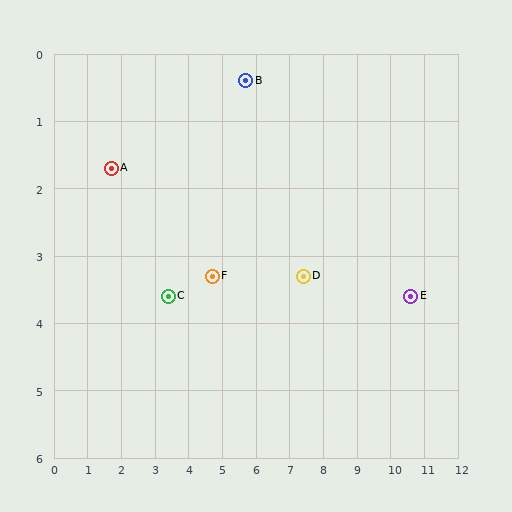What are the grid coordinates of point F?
Point F is at approximately (4.7, 3.3).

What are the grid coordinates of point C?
Point C is at approximately (3.4, 3.6).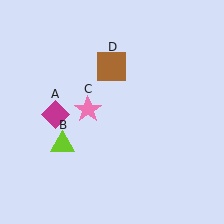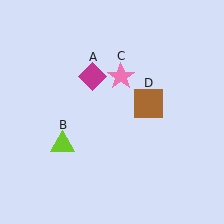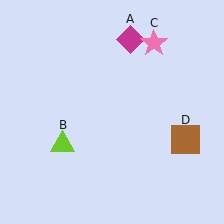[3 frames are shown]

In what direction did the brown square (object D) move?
The brown square (object D) moved down and to the right.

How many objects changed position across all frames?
3 objects changed position: magenta diamond (object A), pink star (object C), brown square (object D).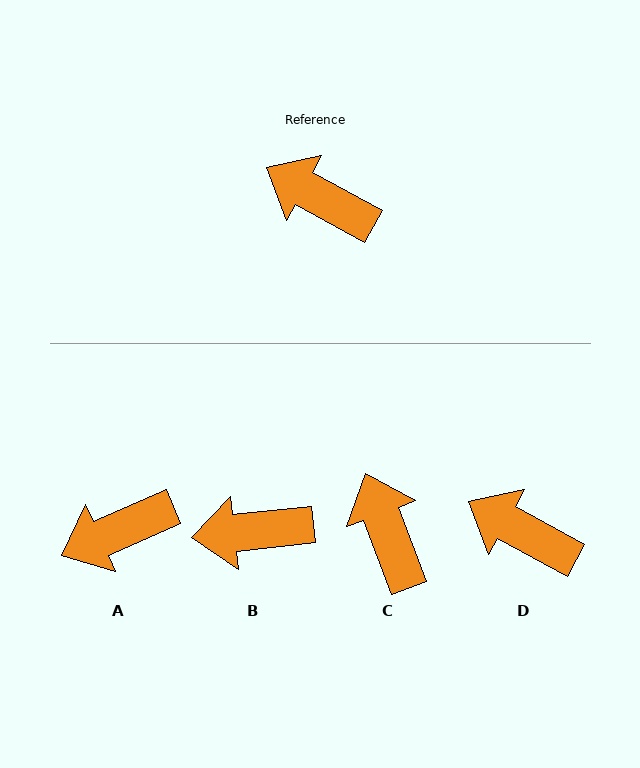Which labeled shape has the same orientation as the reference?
D.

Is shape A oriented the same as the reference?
No, it is off by about 52 degrees.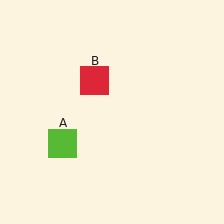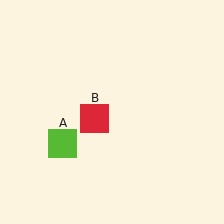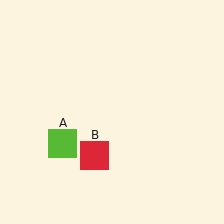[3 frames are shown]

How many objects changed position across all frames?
1 object changed position: red square (object B).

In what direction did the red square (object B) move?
The red square (object B) moved down.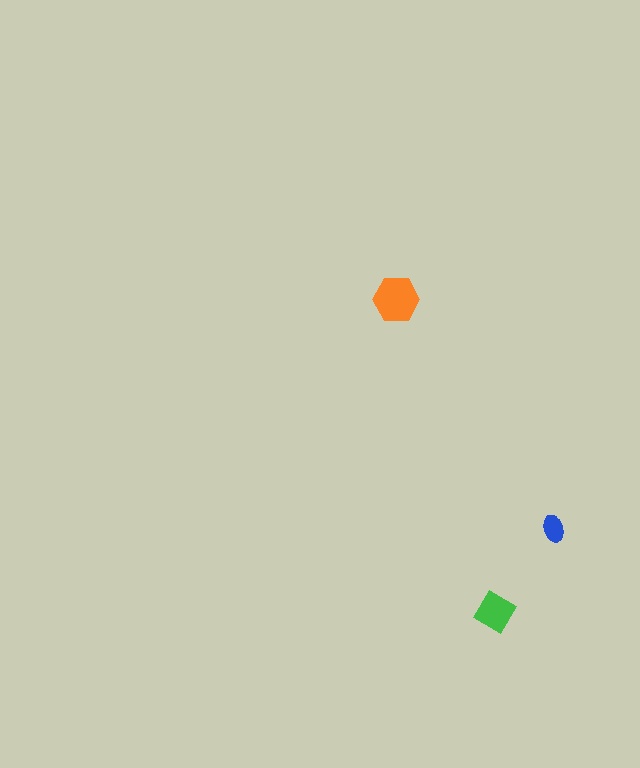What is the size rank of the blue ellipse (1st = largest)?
3rd.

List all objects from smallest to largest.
The blue ellipse, the green diamond, the orange hexagon.